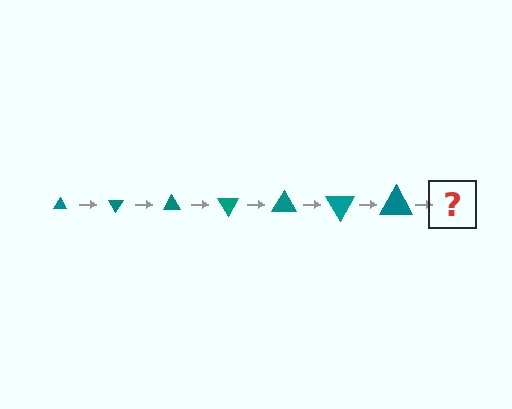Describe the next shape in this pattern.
It should be a triangle, larger than the previous one and rotated 420 degrees from the start.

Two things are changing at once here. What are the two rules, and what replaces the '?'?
The two rules are that the triangle grows larger each step and it rotates 60 degrees each step. The '?' should be a triangle, larger than the previous one and rotated 420 degrees from the start.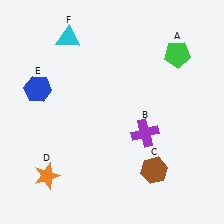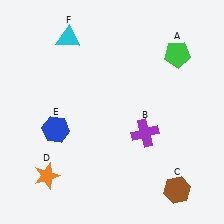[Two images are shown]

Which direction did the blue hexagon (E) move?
The blue hexagon (E) moved down.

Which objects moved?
The objects that moved are: the brown hexagon (C), the blue hexagon (E).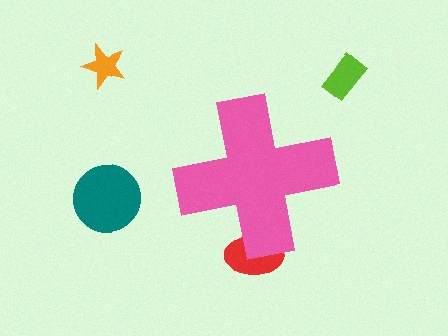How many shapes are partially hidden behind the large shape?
1 shape is partially hidden.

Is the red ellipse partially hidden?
Yes, the red ellipse is partially hidden behind the pink cross.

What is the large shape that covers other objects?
A pink cross.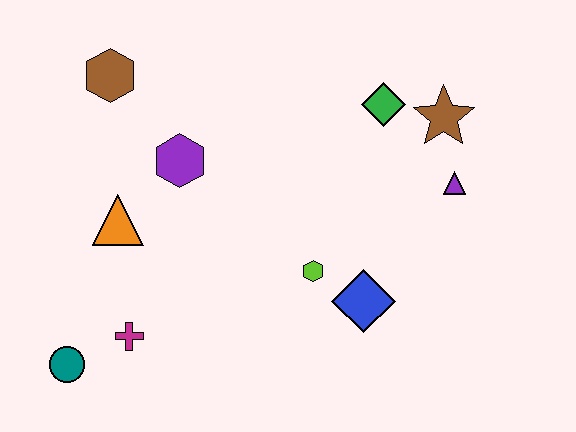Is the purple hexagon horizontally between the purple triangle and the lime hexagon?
No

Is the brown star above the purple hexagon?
Yes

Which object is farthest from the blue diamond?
The brown hexagon is farthest from the blue diamond.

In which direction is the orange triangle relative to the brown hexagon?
The orange triangle is below the brown hexagon.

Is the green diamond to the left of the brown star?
Yes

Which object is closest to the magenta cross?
The teal circle is closest to the magenta cross.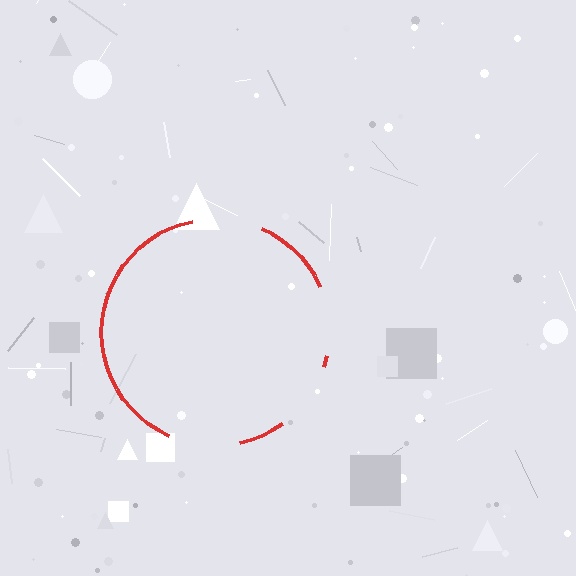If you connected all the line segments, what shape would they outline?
They would outline a circle.